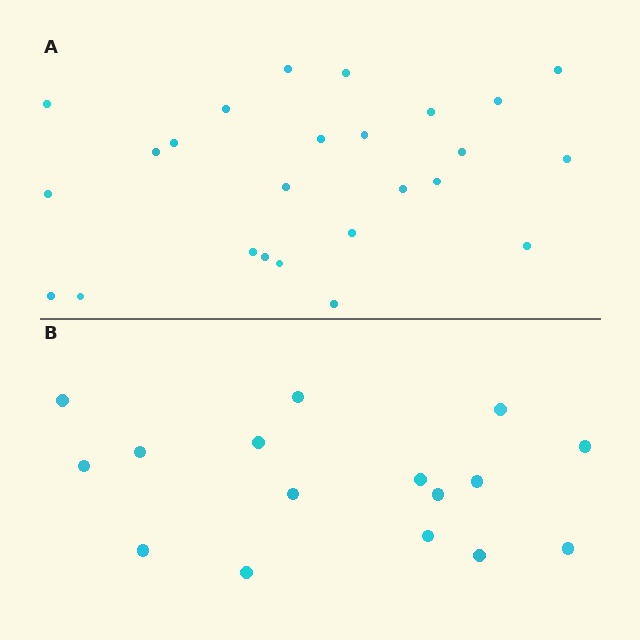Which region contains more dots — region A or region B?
Region A (the top region) has more dots.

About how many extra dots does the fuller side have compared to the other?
Region A has roughly 8 or so more dots than region B.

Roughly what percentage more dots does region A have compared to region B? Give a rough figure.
About 55% more.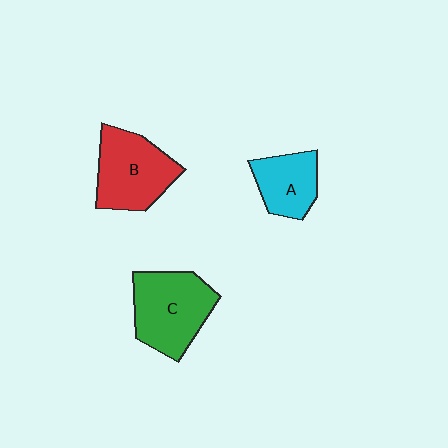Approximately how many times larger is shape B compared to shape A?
Approximately 1.5 times.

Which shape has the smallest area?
Shape A (cyan).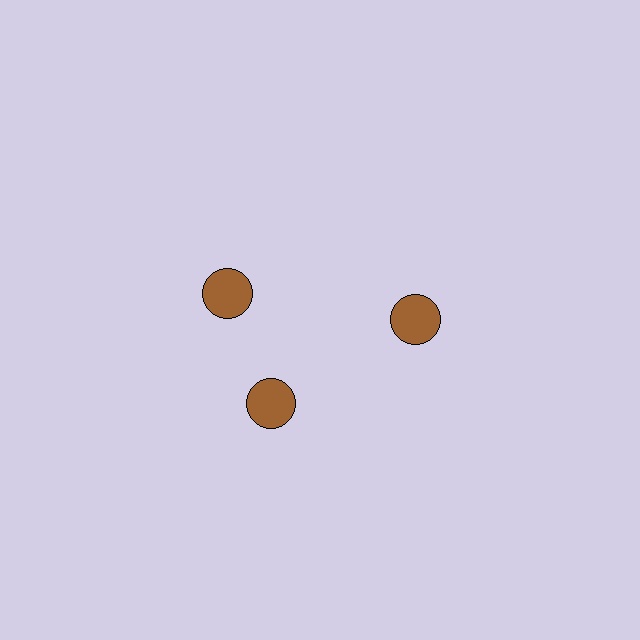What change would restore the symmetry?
The symmetry would be restored by rotating it back into even spacing with its neighbors so that all 3 circles sit at equal angles and equal distance from the center.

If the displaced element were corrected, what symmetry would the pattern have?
It would have 3-fold rotational symmetry — the pattern would map onto itself every 120 degrees.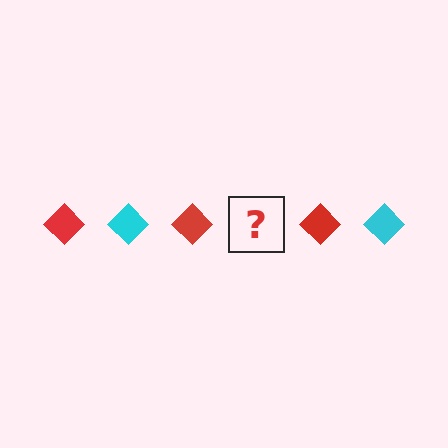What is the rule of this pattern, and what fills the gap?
The rule is that the pattern cycles through red, cyan diamonds. The gap should be filled with a cyan diamond.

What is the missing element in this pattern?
The missing element is a cyan diamond.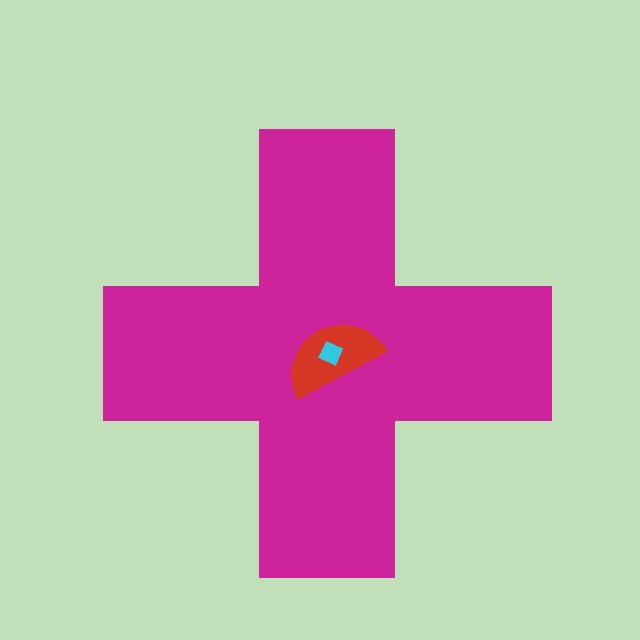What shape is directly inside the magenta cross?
The red semicircle.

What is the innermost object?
The cyan diamond.